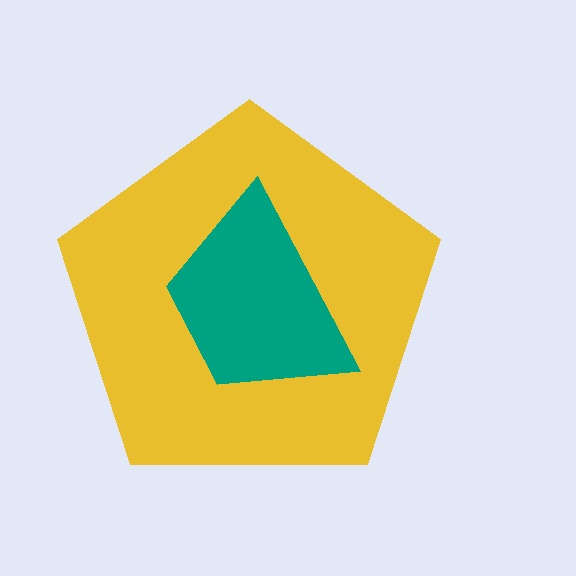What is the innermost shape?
The teal trapezoid.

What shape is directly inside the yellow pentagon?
The teal trapezoid.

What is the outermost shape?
The yellow pentagon.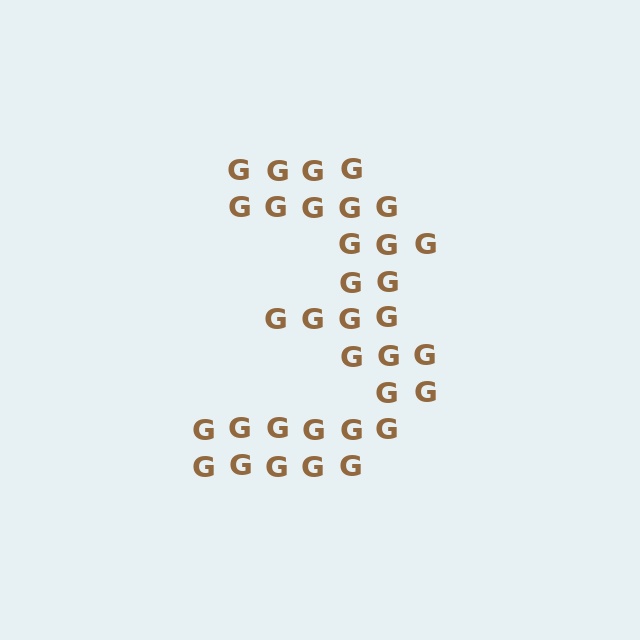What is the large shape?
The large shape is the digit 3.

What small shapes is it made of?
It is made of small letter G's.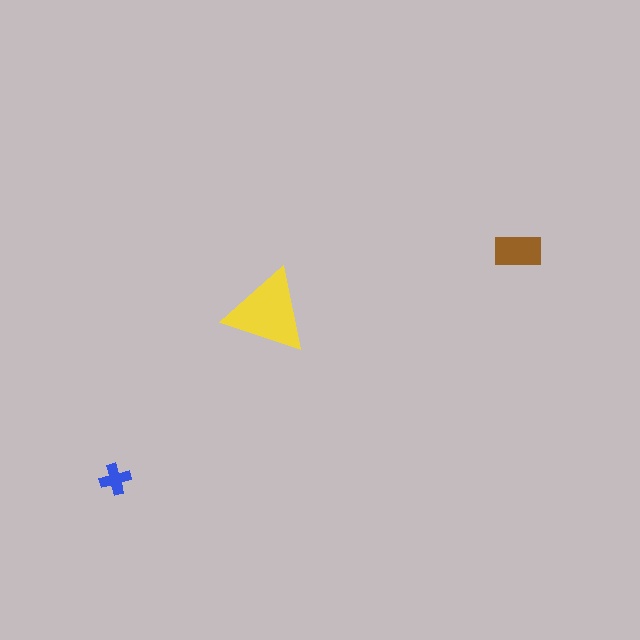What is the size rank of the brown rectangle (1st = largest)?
2nd.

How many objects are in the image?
There are 3 objects in the image.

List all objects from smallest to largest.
The blue cross, the brown rectangle, the yellow triangle.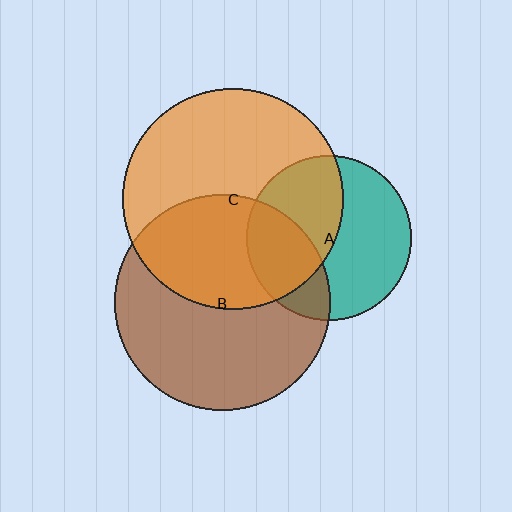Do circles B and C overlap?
Yes.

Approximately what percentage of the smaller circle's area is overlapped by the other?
Approximately 40%.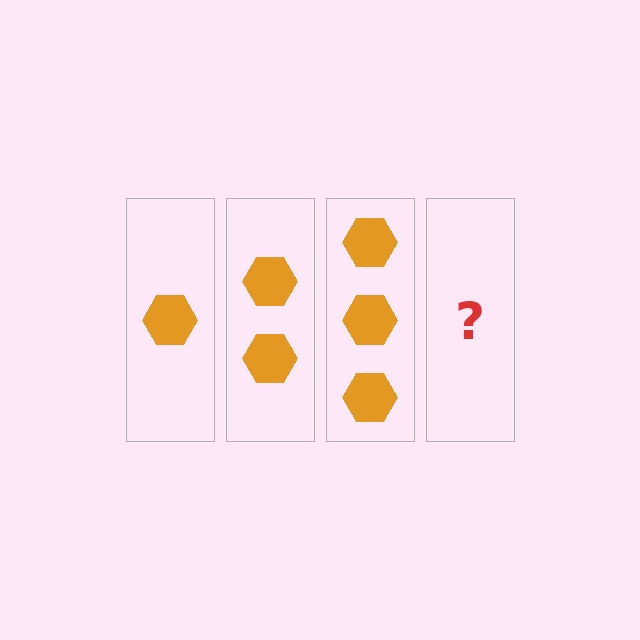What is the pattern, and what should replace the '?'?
The pattern is that each step adds one more hexagon. The '?' should be 4 hexagons.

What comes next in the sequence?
The next element should be 4 hexagons.